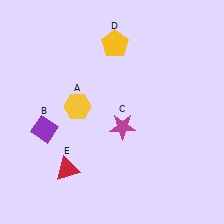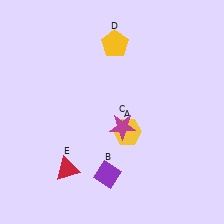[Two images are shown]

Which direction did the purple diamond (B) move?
The purple diamond (B) moved right.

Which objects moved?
The objects that moved are: the yellow hexagon (A), the purple diamond (B).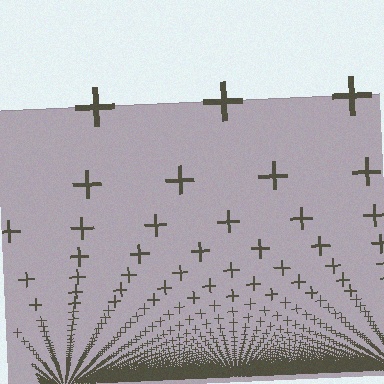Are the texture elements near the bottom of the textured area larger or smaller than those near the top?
Smaller. The gradient is inverted — elements near the bottom are smaller and denser.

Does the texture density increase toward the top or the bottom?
Density increases toward the bottom.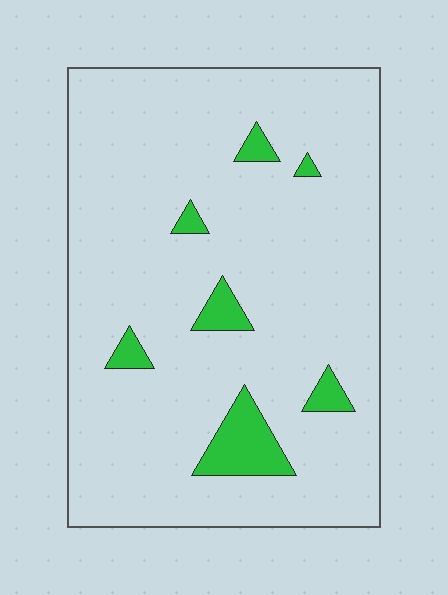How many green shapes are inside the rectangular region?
7.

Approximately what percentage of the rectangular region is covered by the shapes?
Approximately 10%.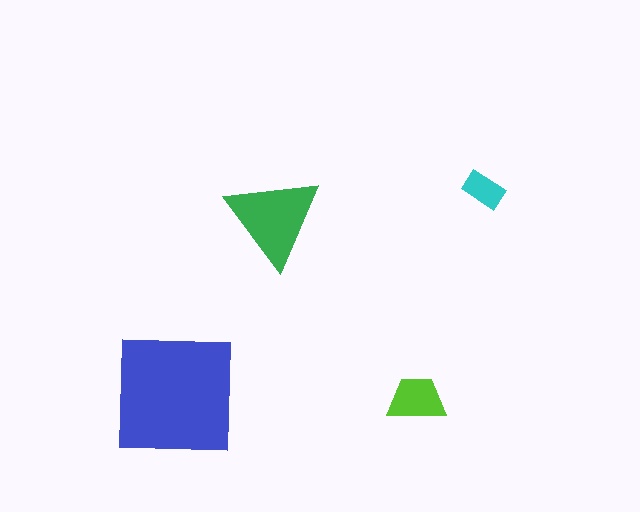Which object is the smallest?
The cyan rectangle.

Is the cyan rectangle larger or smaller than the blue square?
Smaller.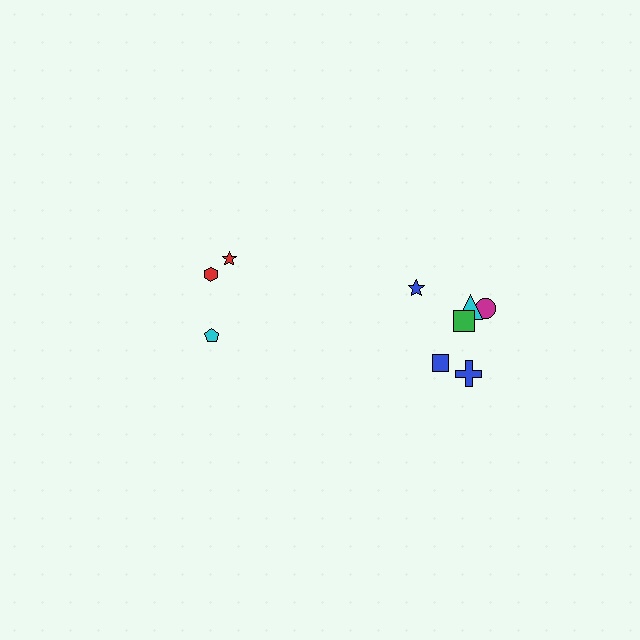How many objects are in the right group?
There are 6 objects.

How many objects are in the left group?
There are 3 objects.